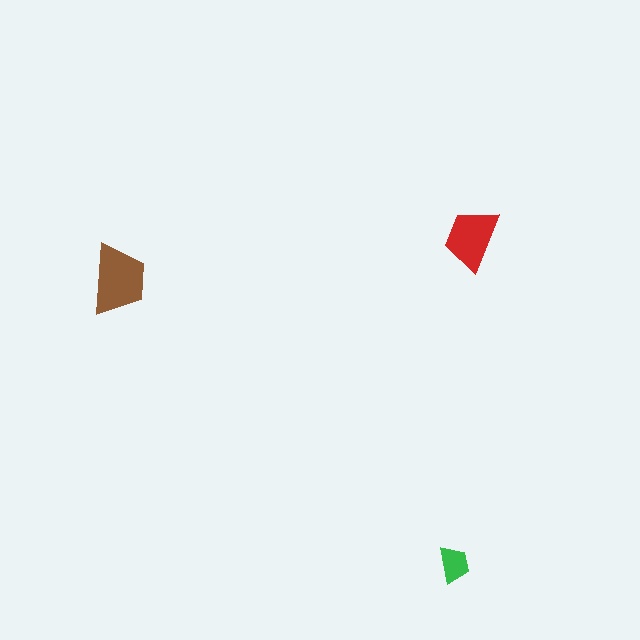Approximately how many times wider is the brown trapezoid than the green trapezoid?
About 2 times wider.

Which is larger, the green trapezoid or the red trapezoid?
The red one.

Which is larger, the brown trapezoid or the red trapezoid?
The brown one.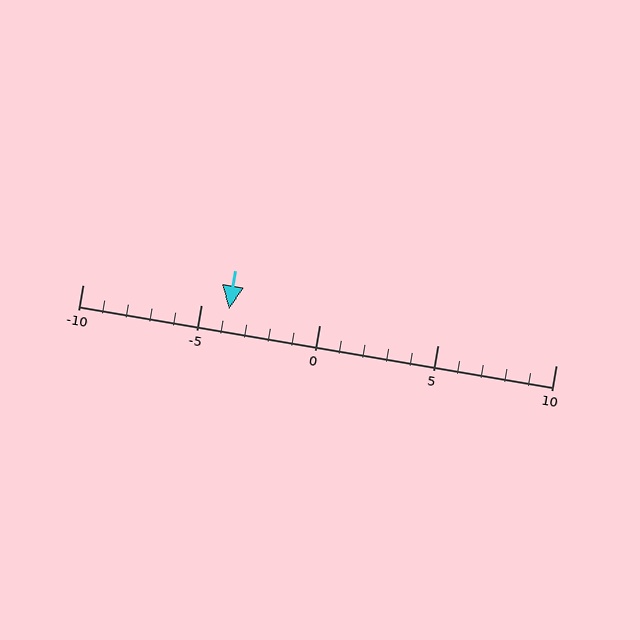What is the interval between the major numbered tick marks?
The major tick marks are spaced 5 units apart.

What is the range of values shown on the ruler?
The ruler shows values from -10 to 10.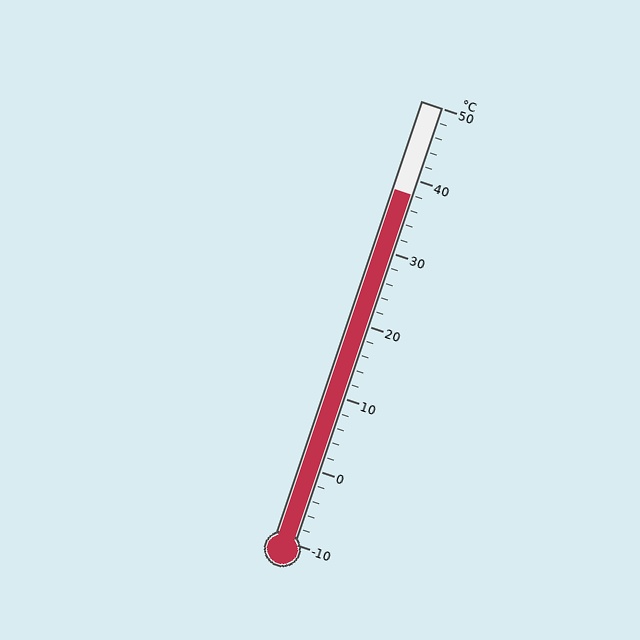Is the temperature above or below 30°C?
The temperature is above 30°C.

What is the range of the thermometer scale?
The thermometer scale ranges from -10°C to 50°C.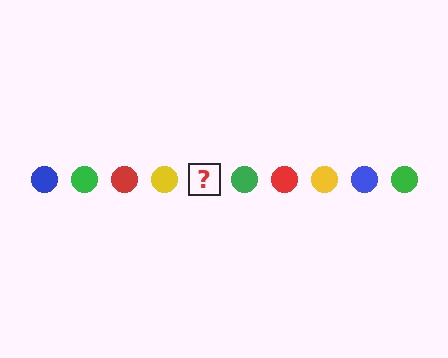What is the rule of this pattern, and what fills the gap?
The rule is that the pattern cycles through blue, green, red, yellow circles. The gap should be filled with a blue circle.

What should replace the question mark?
The question mark should be replaced with a blue circle.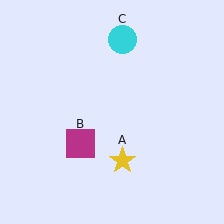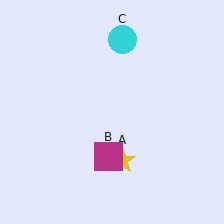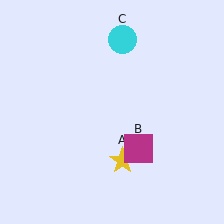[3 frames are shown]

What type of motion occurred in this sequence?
The magenta square (object B) rotated counterclockwise around the center of the scene.